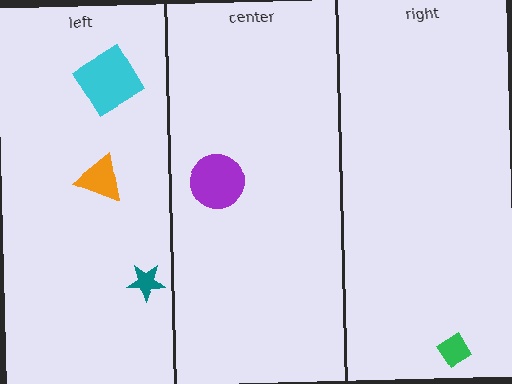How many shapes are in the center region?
1.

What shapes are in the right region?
The green diamond.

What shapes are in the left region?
The orange triangle, the teal star, the cyan diamond.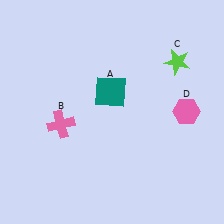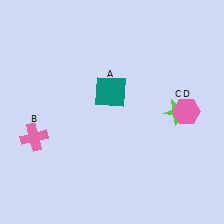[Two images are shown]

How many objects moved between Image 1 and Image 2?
2 objects moved between the two images.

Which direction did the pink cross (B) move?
The pink cross (B) moved left.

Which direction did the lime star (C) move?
The lime star (C) moved down.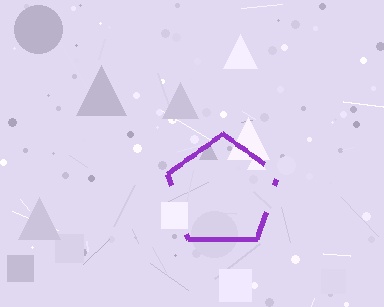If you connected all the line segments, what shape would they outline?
They would outline a pentagon.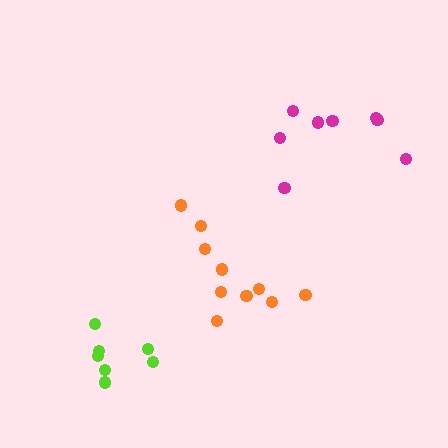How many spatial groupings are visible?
There are 3 spatial groupings.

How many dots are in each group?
Group 1: 10 dots, Group 2: 8 dots, Group 3: 7 dots (25 total).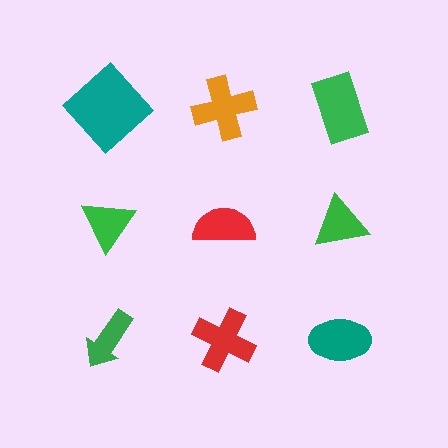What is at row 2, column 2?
A red semicircle.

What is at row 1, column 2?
An orange cross.